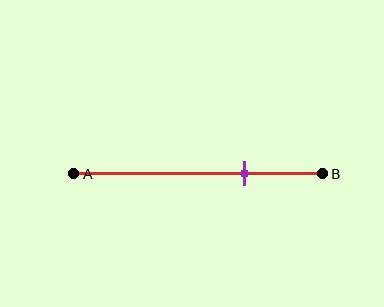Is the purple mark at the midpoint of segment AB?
No, the mark is at about 70% from A, not at the 50% midpoint.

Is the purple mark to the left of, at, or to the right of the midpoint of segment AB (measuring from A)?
The purple mark is to the right of the midpoint of segment AB.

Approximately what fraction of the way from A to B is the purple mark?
The purple mark is approximately 70% of the way from A to B.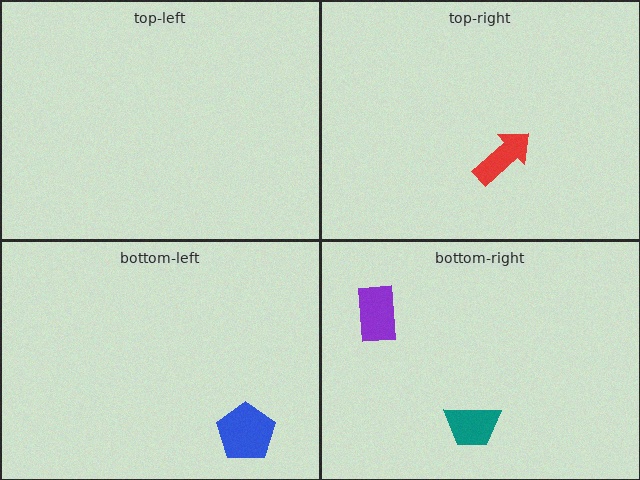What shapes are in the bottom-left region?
The blue pentagon.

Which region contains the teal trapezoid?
The bottom-right region.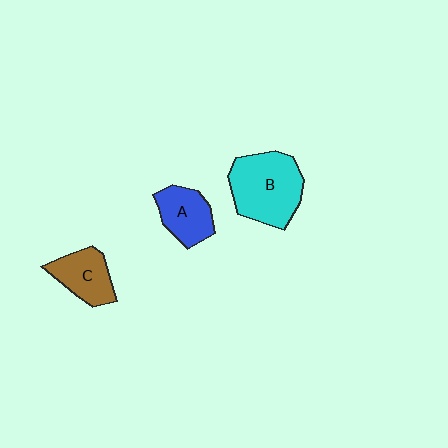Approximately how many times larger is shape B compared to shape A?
Approximately 1.7 times.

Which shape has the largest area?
Shape B (cyan).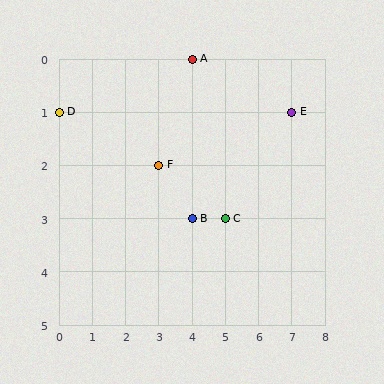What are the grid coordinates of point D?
Point D is at grid coordinates (0, 1).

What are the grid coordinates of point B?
Point B is at grid coordinates (4, 3).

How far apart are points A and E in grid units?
Points A and E are 3 columns and 1 row apart (about 3.2 grid units diagonally).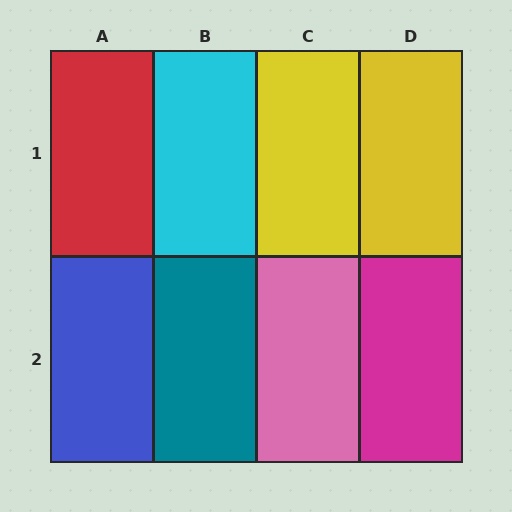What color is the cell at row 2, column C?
Pink.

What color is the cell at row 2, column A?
Blue.